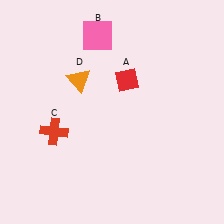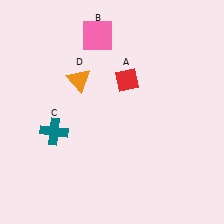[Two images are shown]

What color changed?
The cross (C) changed from red in Image 1 to teal in Image 2.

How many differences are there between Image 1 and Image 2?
There is 1 difference between the two images.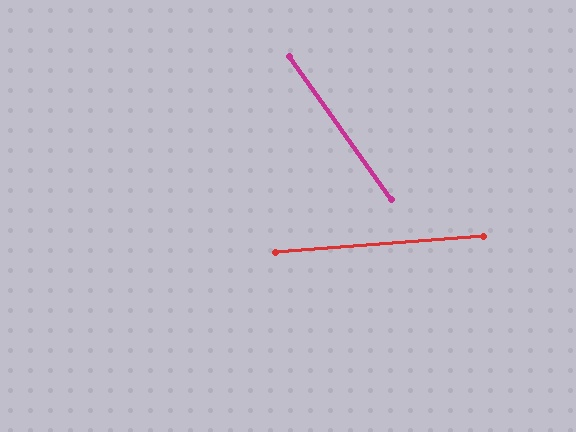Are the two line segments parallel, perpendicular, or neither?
Neither parallel nor perpendicular — they differ by about 59°.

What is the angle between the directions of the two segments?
Approximately 59 degrees.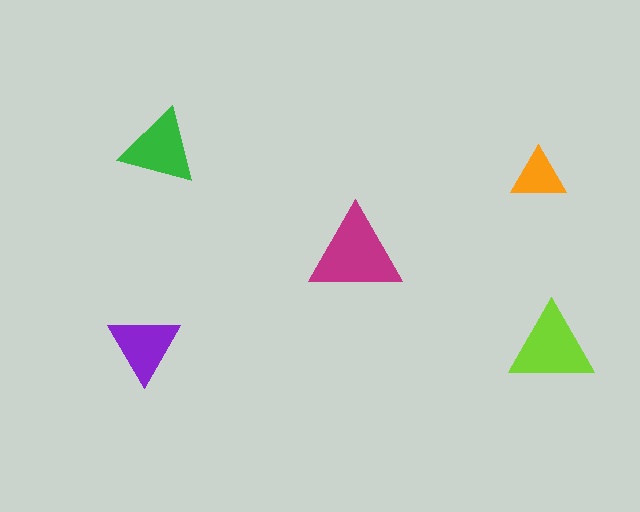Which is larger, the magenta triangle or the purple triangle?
The magenta one.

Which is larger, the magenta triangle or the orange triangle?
The magenta one.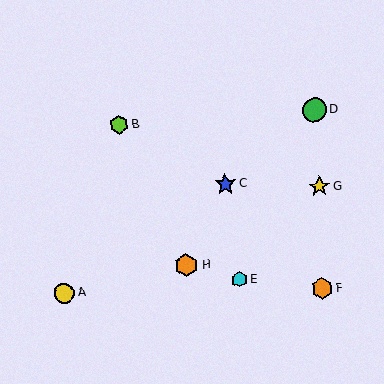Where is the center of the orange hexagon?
The center of the orange hexagon is at (322, 289).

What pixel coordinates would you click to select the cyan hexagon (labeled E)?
Click at (240, 279) to select the cyan hexagon E.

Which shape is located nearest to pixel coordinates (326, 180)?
The yellow star (labeled G) at (319, 187) is nearest to that location.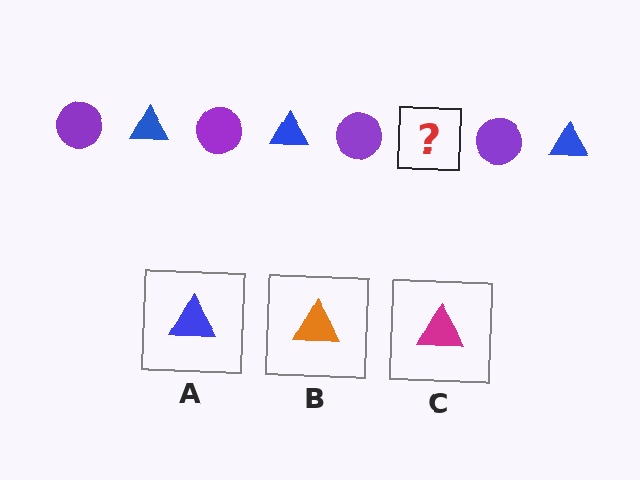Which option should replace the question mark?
Option A.